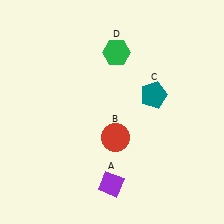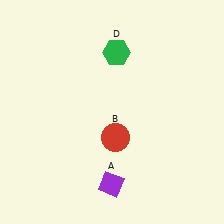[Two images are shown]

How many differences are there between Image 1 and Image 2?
There is 1 difference between the two images.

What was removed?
The teal pentagon (C) was removed in Image 2.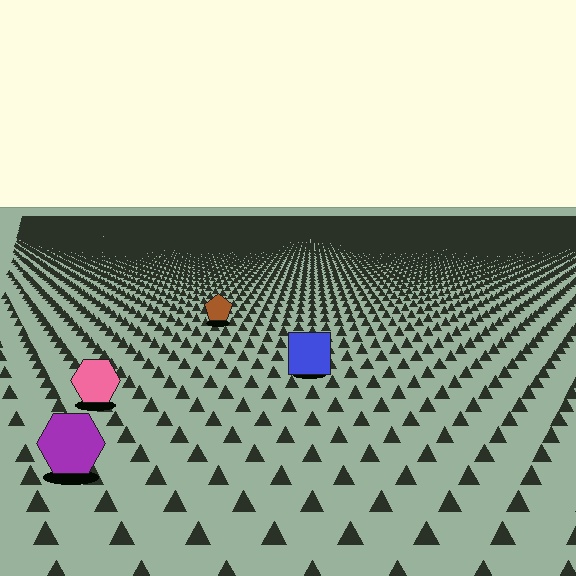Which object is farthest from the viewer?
The brown pentagon is farthest from the viewer. It appears smaller and the ground texture around it is denser.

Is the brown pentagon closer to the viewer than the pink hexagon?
No. The pink hexagon is closer — you can tell from the texture gradient: the ground texture is coarser near it.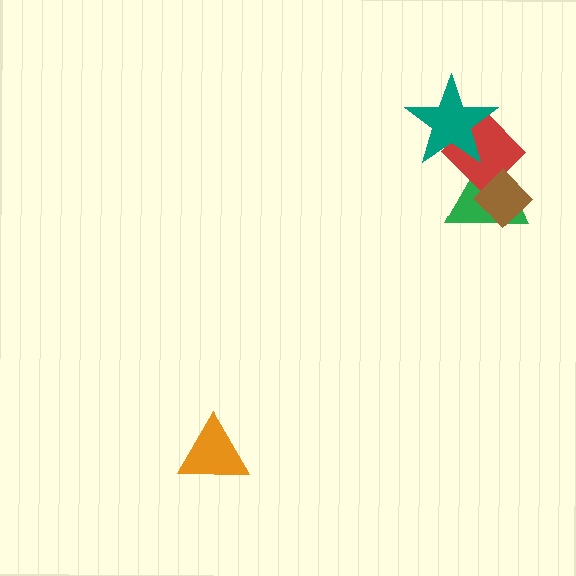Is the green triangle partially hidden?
Yes, it is partially covered by another shape.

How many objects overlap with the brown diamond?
2 objects overlap with the brown diamond.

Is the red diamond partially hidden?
Yes, it is partially covered by another shape.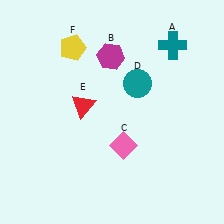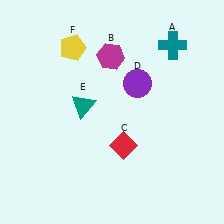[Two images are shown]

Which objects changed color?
C changed from pink to red. D changed from teal to purple. E changed from red to teal.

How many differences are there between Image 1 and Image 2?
There are 3 differences between the two images.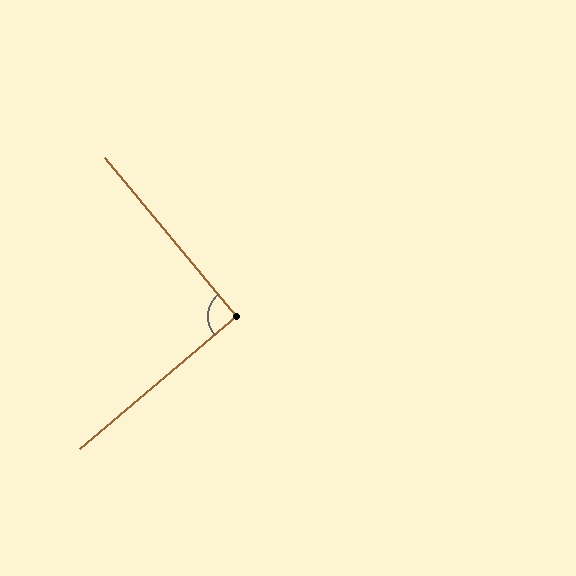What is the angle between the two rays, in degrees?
Approximately 90 degrees.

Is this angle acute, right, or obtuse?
It is approximately a right angle.